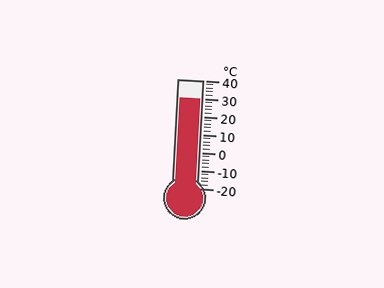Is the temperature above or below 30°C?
The temperature is at 30°C.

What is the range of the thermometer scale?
The thermometer scale ranges from -20°C to 40°C.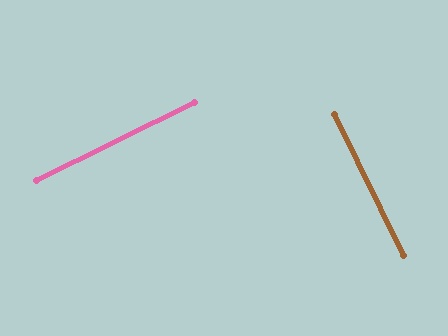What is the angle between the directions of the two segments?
Approximately 90 degrees.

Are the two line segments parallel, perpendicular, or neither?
Perpendicular — they meet at approximately 90°.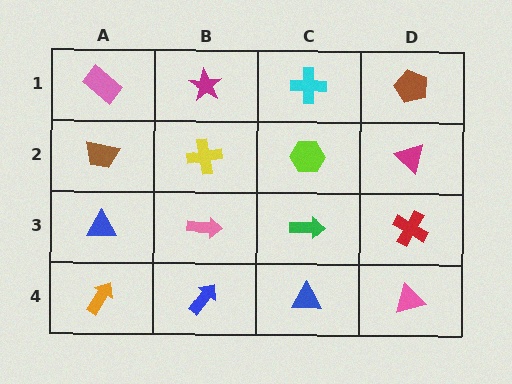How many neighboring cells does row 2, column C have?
4.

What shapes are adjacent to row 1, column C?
A lime hexagon (row 2, column C), a magenta star (row 1, column B), a brown pentagon (row 1, column D).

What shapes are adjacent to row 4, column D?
A red cross (row 3, column D), a blue triangle (row 4, column C).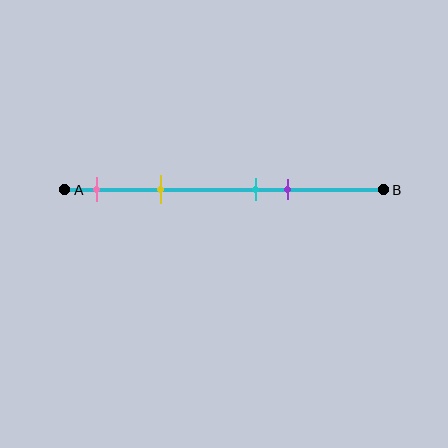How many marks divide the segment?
There are 4 marks dividing the segment.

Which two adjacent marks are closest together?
The cyan and purple marks are the closest adjacent pair.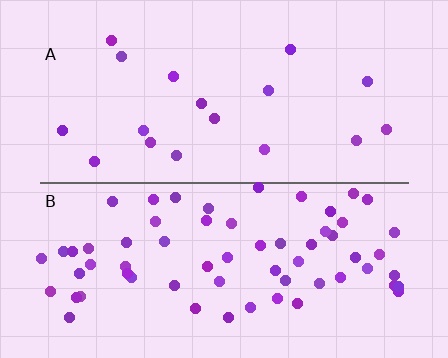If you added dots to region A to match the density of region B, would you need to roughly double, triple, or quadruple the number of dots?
Approximately quadruple.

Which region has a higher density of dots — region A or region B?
B (the bottom).